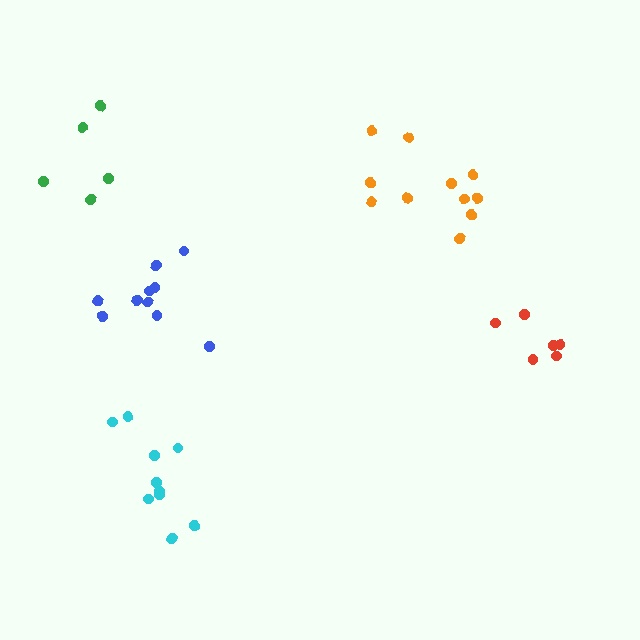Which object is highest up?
The green cluster is topmost.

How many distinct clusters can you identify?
There are 5 distinct clusters.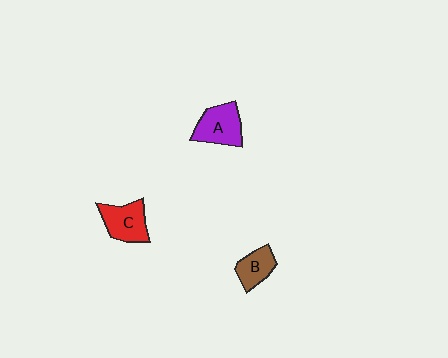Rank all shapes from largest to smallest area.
From largest to smallest: A (purple), C (red), B (brown).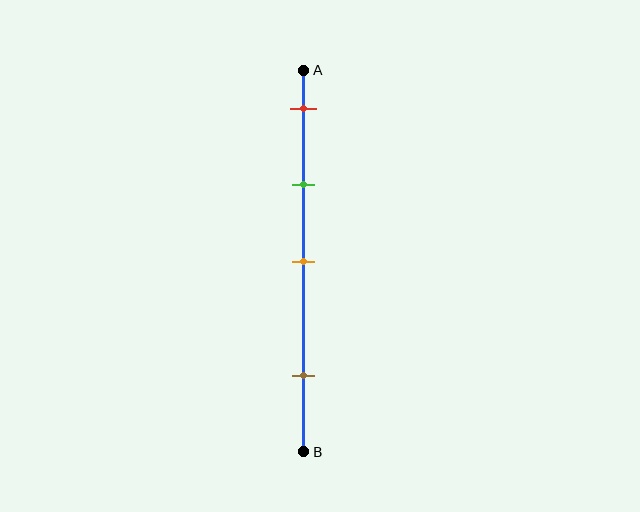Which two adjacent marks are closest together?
The red and green marks are the closest adjacent pair.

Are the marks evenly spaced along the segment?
No, the marks are not evenly spaced.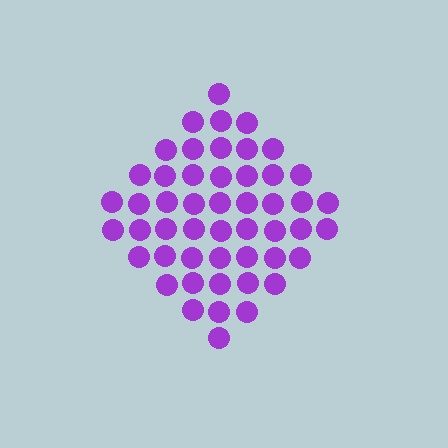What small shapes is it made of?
It is made of small circles.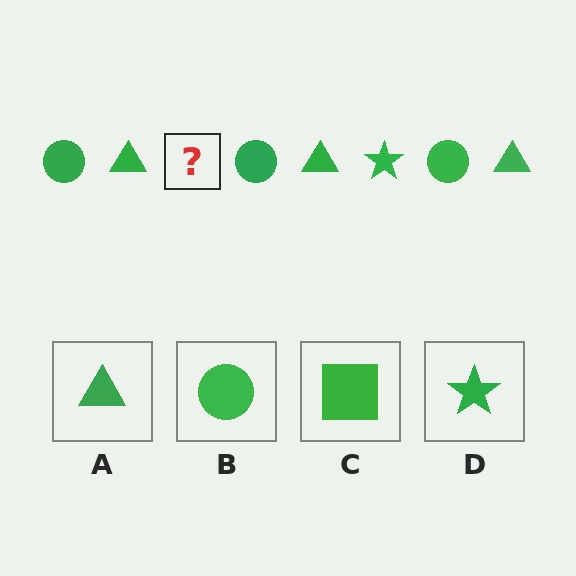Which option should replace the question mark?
Option D.